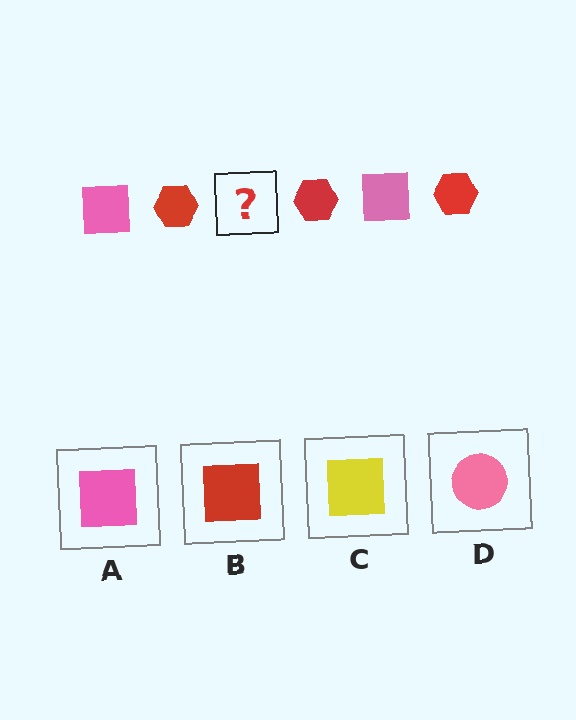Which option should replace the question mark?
Option A.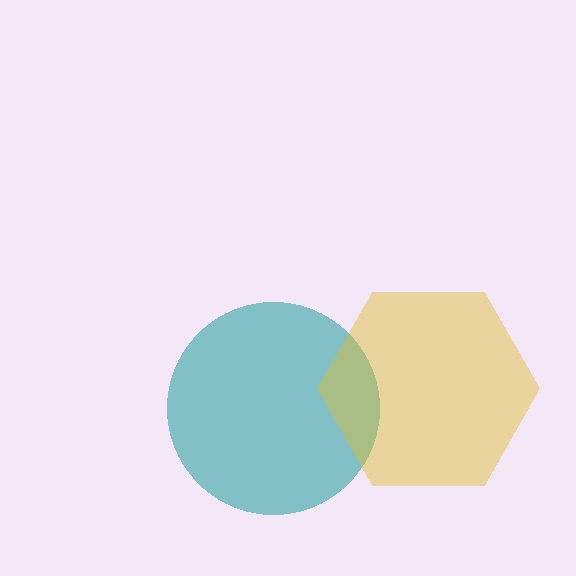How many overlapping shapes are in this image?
There are 2 overlapping shapes in the image.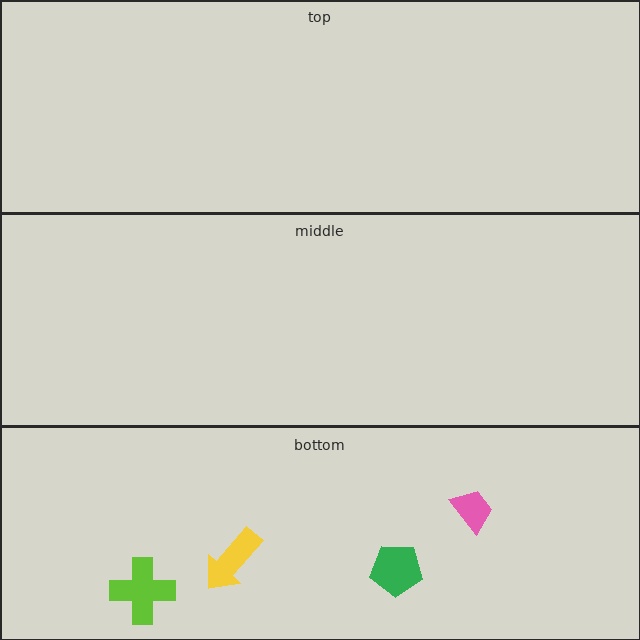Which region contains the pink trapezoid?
The bottom region.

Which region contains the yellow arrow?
The bottom region.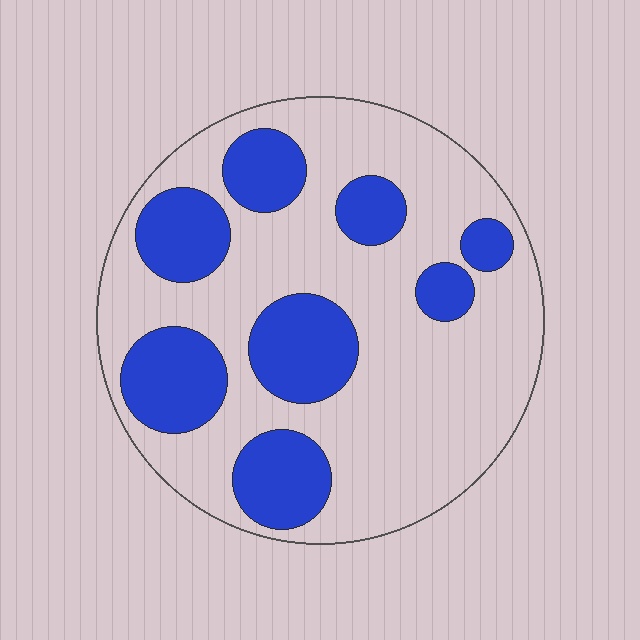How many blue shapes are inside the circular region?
8.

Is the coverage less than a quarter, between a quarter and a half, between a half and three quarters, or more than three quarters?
Between a quarter and a half.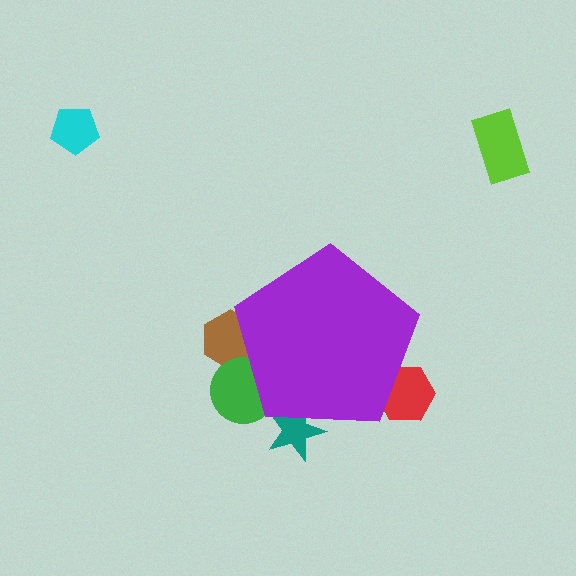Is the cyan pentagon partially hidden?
No, the cyan pentagon is fully visible.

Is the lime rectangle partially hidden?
No, the lime rectangle is fully visible.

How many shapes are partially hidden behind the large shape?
4 shapes are partially hidden.